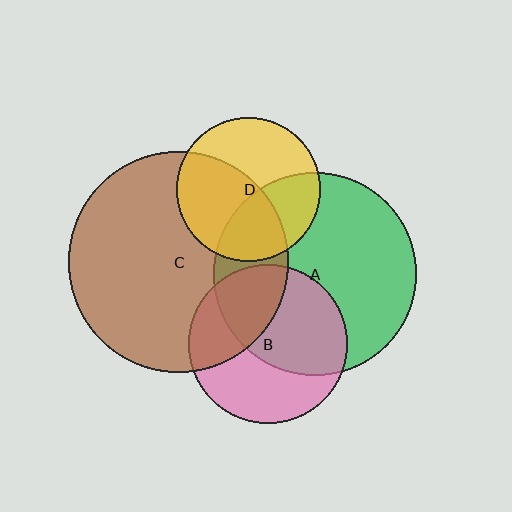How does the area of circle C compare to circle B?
Approximately 1.9 times.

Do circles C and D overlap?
Yes.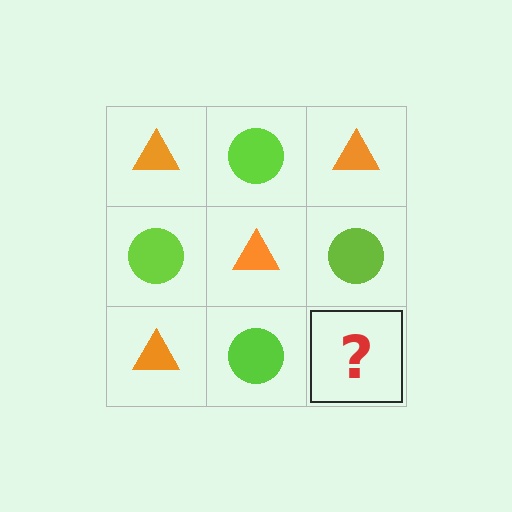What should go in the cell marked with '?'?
The missing cell should contain an orange triangle.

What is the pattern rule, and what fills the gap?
The rule is that it alternates orange triangle and lime circle in a checkerboard pattern. The gap should be filled with an orange triangle.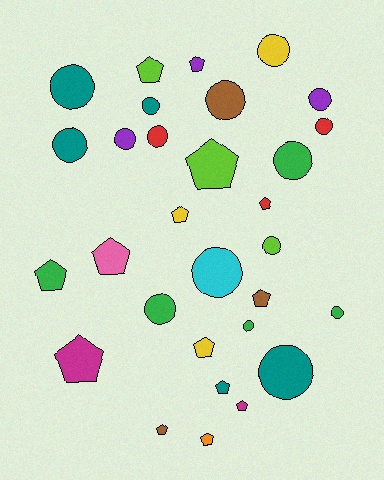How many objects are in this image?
There are 30 objects.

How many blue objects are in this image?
There are no blue objects.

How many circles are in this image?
There are 16 circles.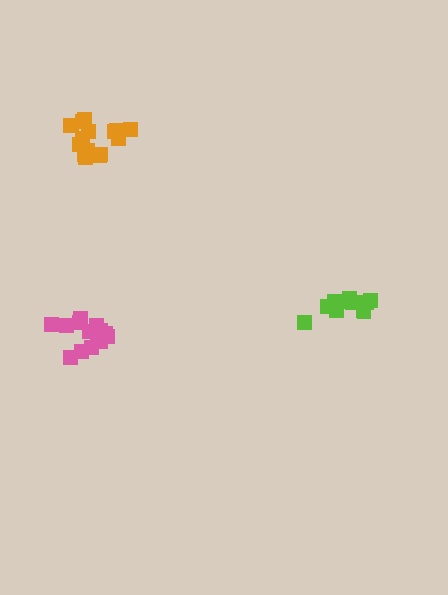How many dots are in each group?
Group 1: 16 dots, Group 2: 15 dots, Group 3: 11 dots (42 total).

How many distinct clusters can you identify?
There are 3 distinct clusters.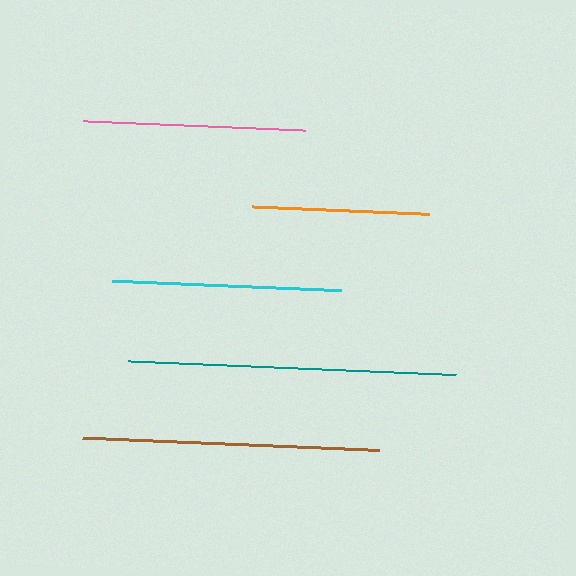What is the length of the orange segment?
The orange segment is approximately 178 pixels long.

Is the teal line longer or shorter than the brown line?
The teal line is longer than the brown line.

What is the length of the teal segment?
The teal segment is approximately 328 pixels long.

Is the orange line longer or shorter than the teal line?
The teal line is longer than the orange line.